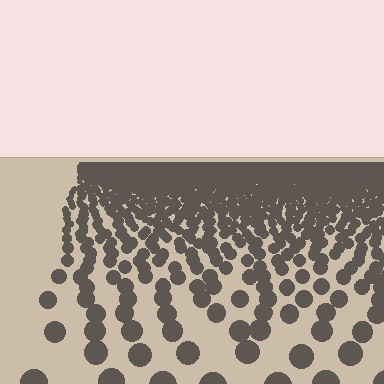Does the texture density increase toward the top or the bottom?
Density increases toward the top.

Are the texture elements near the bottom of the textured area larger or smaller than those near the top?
Larger. Near the bottom, elements are closer to the viewer and appear at a bigger on-screen size.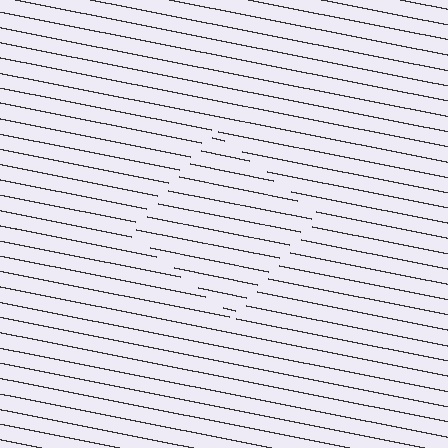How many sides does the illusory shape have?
4 sides — the line-ends trace a square.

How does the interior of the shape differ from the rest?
The interior of the shape contains the same grating, shifted by half a period — the contour is defined by the phase discontinuity where line-ends from the inner and outer gratings abut.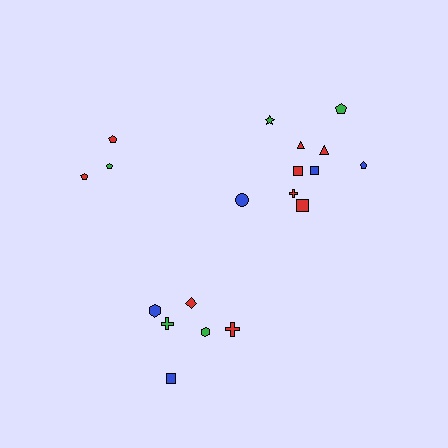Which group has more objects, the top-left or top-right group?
The top-right group.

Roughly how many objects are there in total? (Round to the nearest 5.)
Roughly 20 objects in total.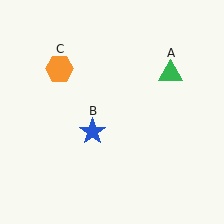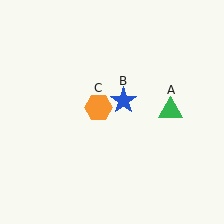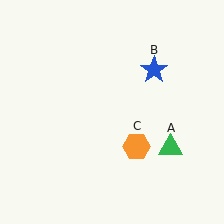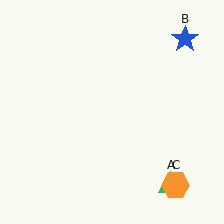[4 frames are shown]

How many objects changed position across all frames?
3 objects changed position: green triangle (object A), blue star (object B), orange hexagon (object C).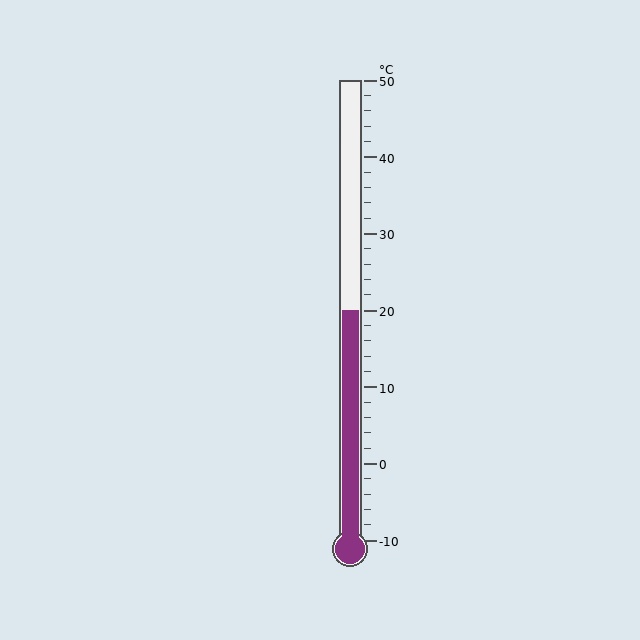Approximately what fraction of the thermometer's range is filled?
The thermometer is filled to approximately 50% of its range.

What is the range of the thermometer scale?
The thermometer scale ranges from -10°C to 50°C.